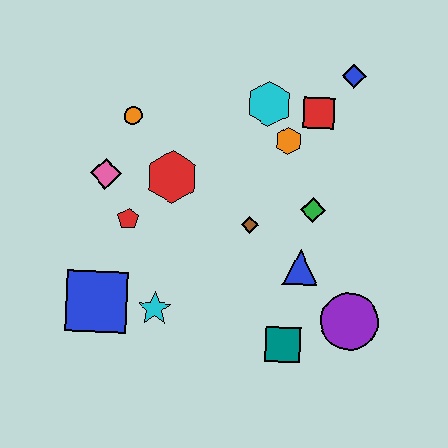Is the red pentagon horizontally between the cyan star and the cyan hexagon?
No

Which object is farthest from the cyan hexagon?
The blue square is farthest from the cyan hexagon.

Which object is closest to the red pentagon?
The pink diamond is closest to the red pentagon.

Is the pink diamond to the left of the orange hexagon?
Yes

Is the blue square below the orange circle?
Yes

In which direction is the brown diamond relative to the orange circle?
The brown diamond is to the right of the orange circle.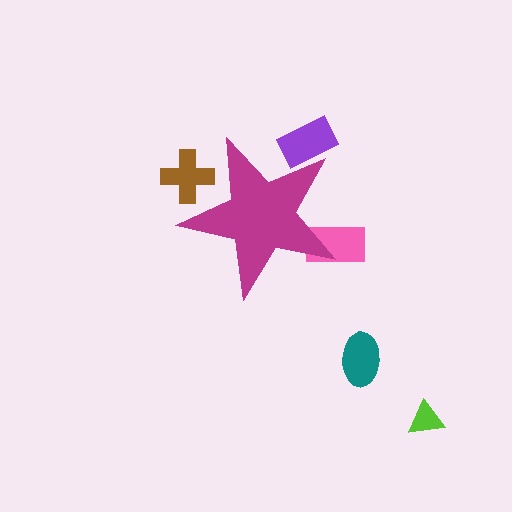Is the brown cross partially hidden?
Yes, the brown cross is partially hidden behind the magenta star.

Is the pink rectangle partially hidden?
Yes, the pink rectangle is partially hidden behind the magenta star.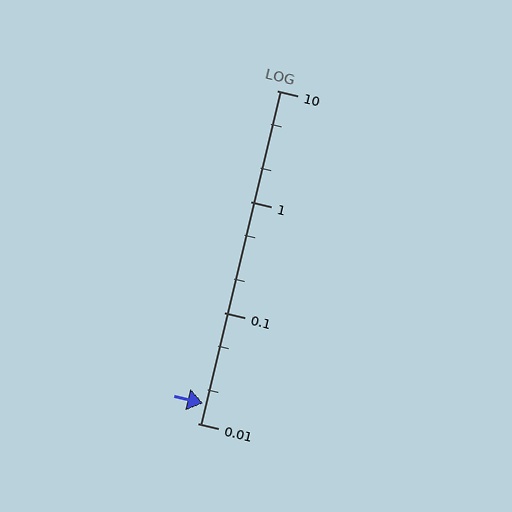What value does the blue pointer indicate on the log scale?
The pointer indicates approximately 0.015.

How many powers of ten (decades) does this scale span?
The scale spans 3 decades, from 0.01 to 10.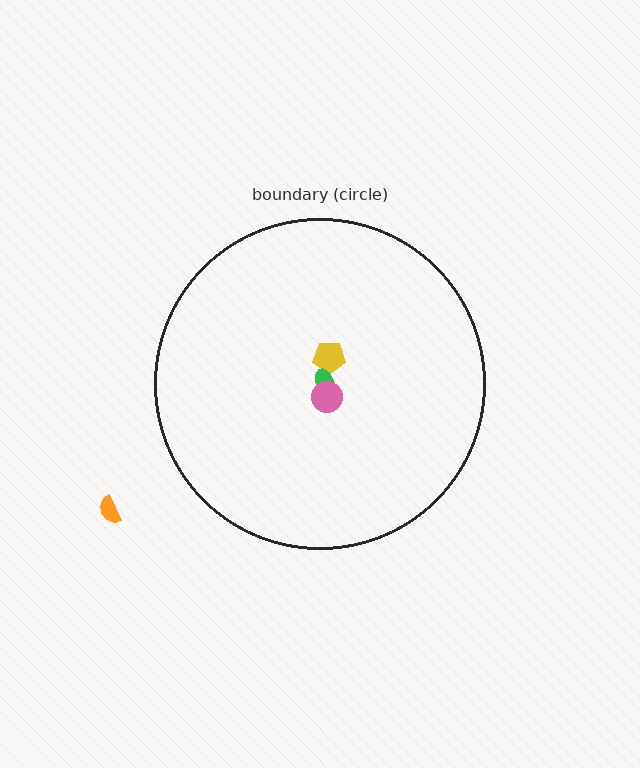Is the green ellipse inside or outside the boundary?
Inside.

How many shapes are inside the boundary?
3 inside, 1 outside.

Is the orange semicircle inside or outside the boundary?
Outside.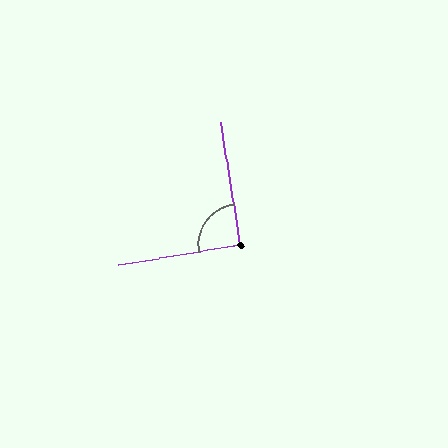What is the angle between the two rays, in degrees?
Approximately 91 degrees.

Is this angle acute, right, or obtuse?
It is approximately a right angle.